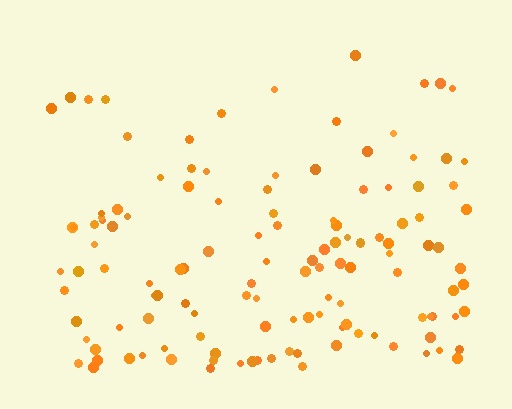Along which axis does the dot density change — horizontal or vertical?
Vertical.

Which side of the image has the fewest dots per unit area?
The top.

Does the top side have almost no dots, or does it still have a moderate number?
Still a moderate number, just noticeably fewer than the bottom.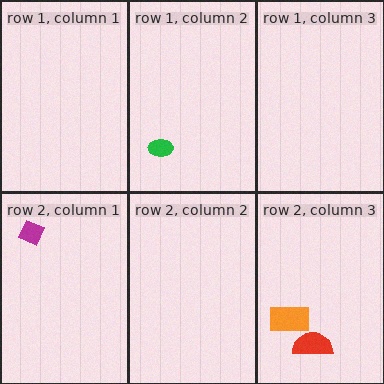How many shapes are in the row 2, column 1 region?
1.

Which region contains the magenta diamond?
The row 2, column 1 region.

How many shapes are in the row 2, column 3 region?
2.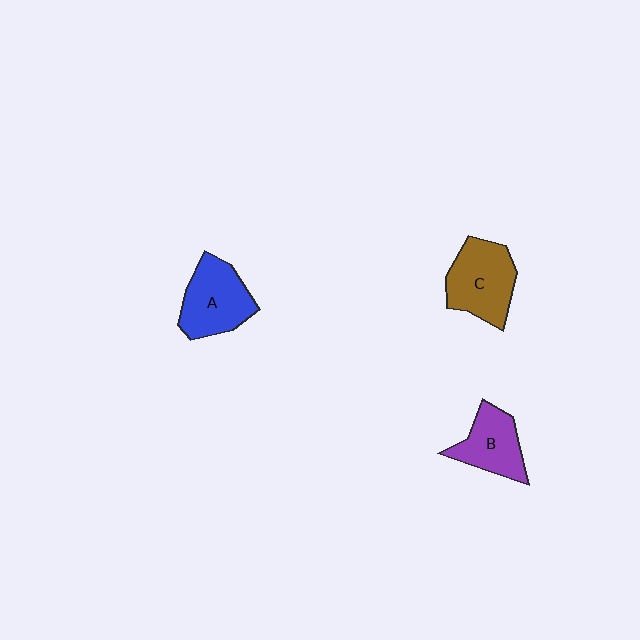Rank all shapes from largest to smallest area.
From largest to smallest: C (brown), A (blue), B (purple).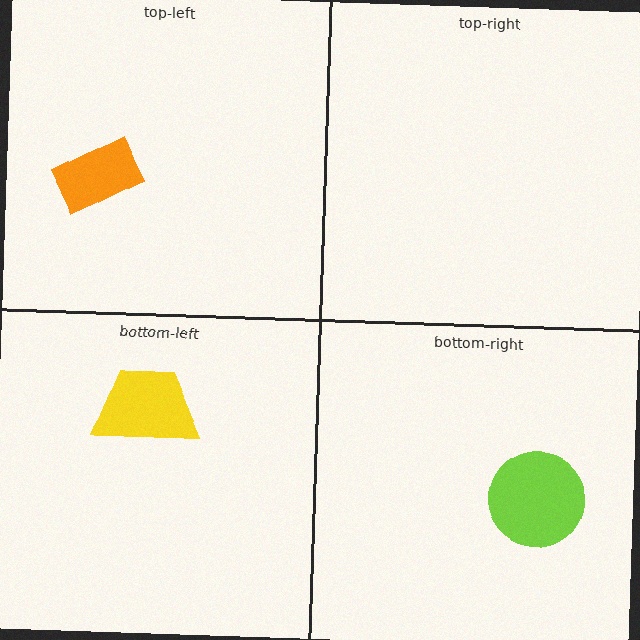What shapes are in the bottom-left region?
The yellow trapezoid.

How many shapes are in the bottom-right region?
1.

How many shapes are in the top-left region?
1.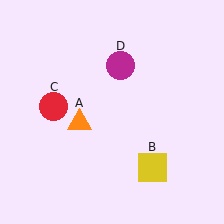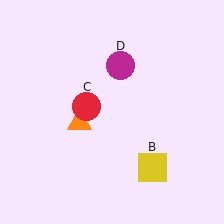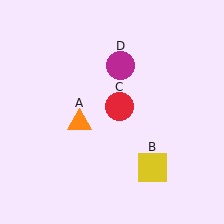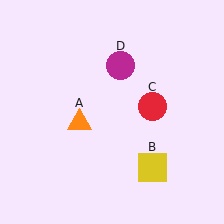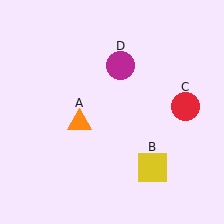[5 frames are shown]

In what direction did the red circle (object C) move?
The red circle (object C) moved right.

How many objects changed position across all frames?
1 object changed position: red circle (object C).